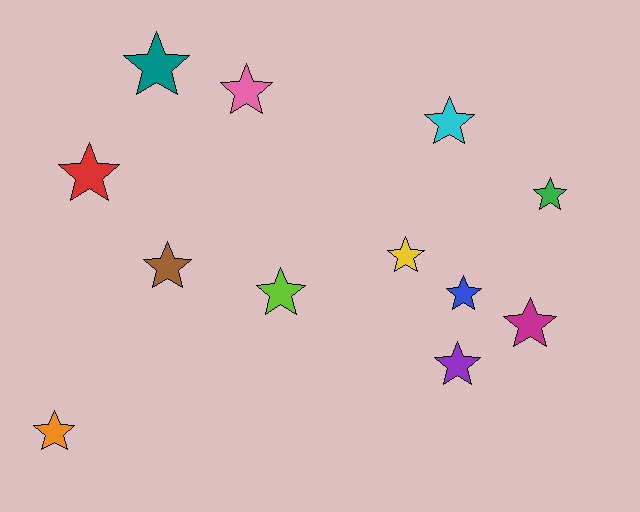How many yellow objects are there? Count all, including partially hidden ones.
There is 1 yellow object.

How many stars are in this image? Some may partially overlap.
There are 12 stars.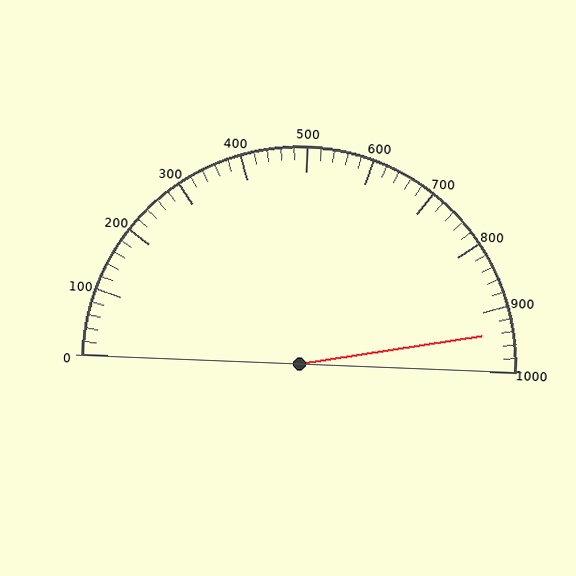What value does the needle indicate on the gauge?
The needle indicates approximately 940.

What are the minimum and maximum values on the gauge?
The gauge ranges from 0 to 1000.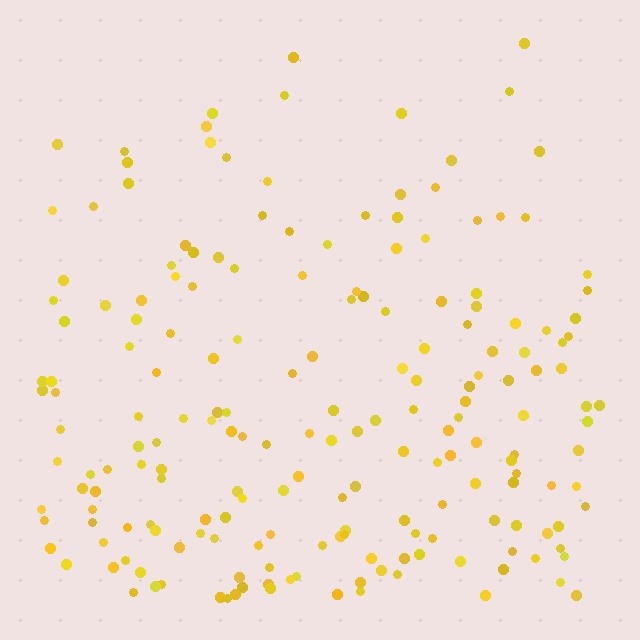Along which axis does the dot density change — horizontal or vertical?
Vertical.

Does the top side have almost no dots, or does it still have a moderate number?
Still a moderate number, just noticeably fewer than the bottom.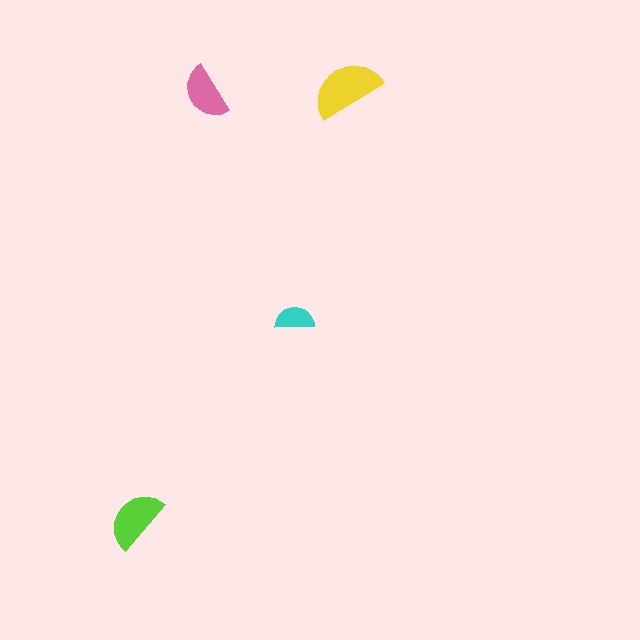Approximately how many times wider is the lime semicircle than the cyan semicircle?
About 1.5 times wider.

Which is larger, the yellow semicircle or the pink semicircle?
The yellow one.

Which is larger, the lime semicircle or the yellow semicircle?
The yellow one.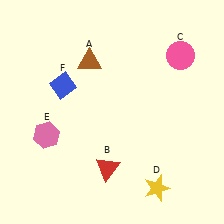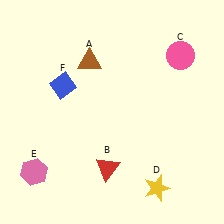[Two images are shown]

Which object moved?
The pink hexagon (E) moved down.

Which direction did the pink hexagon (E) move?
The pink hexagon (E) moved down.